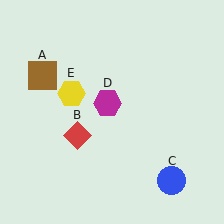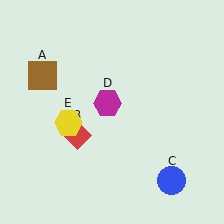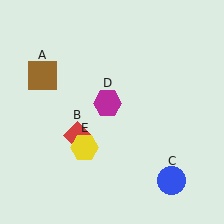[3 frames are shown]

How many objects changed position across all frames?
1 object changed position: yellow hexagon (object E).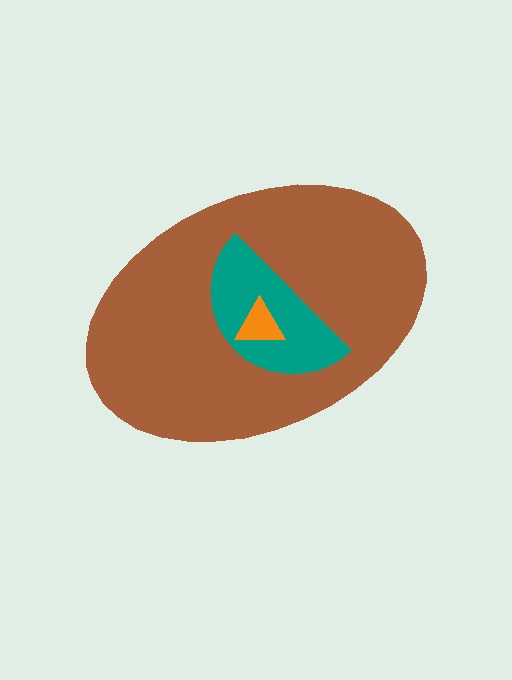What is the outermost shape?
The brown ellipse.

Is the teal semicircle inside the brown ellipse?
Yes.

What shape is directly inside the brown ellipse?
The teal semicircle.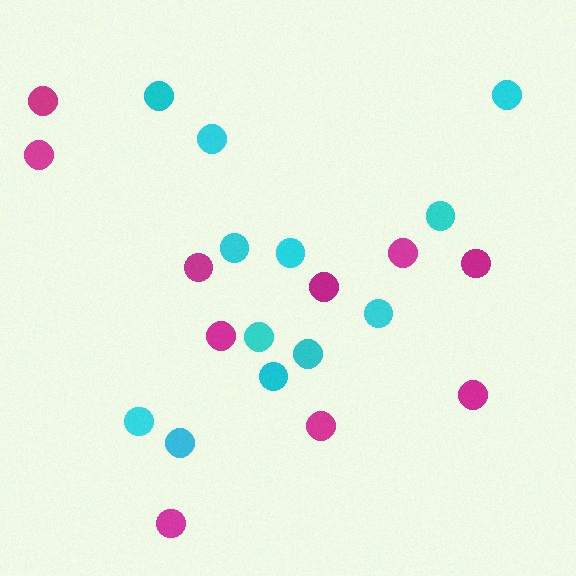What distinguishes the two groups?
There are 2 groups: one group of cyan circles (12) and one group of magenta circles (10).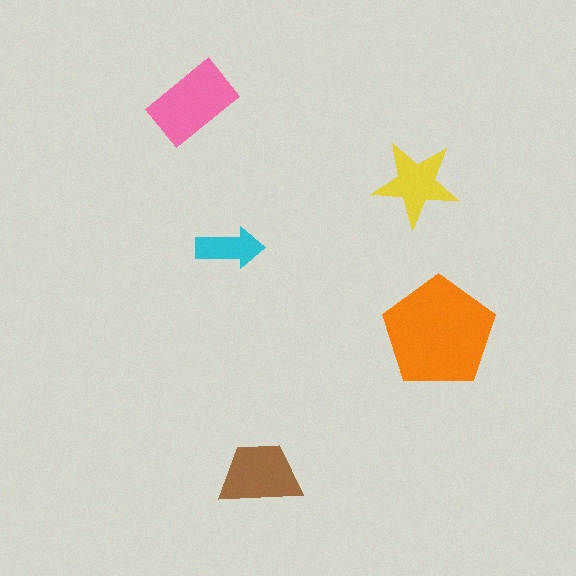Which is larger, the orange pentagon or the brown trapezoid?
The orange pentagon.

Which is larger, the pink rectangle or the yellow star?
The pink rectangle.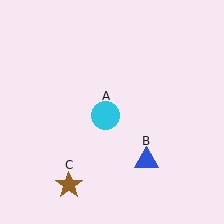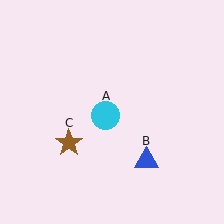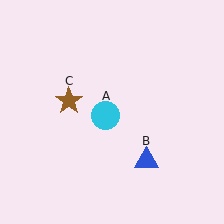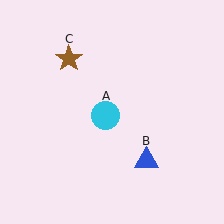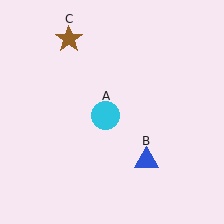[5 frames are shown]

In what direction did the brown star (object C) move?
The brown star (object C) moved up.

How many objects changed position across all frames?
1 object changed position: brown star (object C).